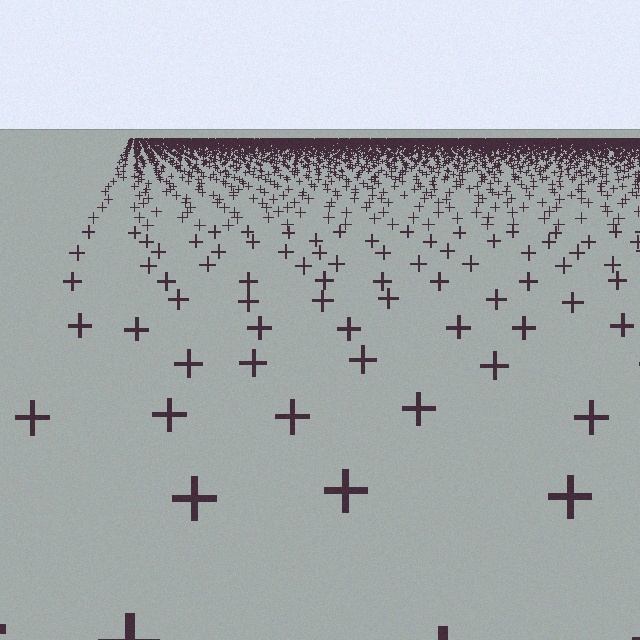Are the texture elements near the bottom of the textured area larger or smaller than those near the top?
Larger. Near the bottom, elements are closer to the viewer and appear at a bigger on-screen size.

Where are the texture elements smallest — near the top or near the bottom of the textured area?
Near the top.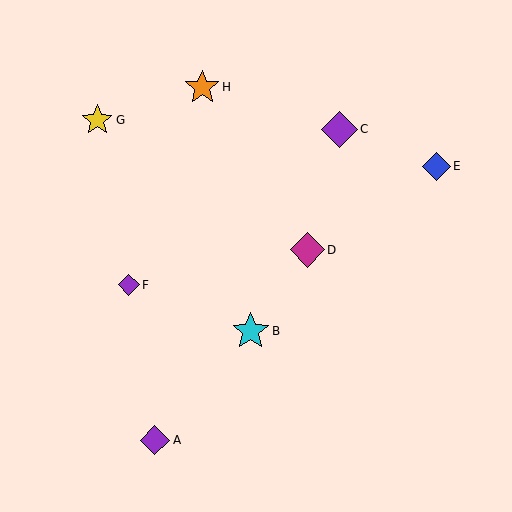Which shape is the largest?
The cyan star (labeled B) is the largest.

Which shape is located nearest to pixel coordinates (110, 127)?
The yellow star (labeled G) at (97, 120) is nearest to that location.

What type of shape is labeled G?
Shape G is a yellow star.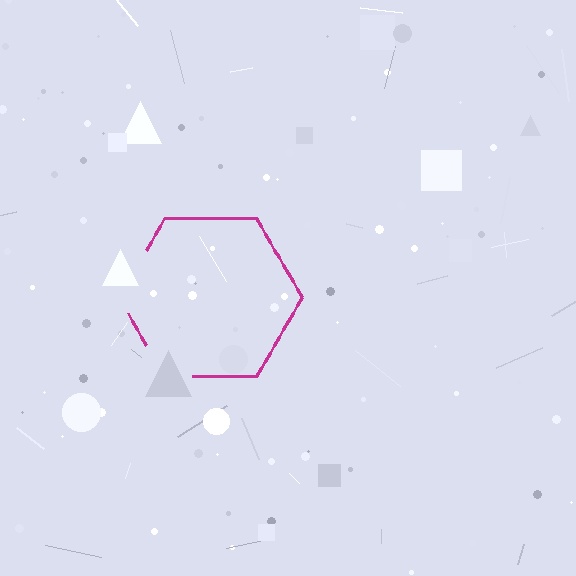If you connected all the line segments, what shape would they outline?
They would outline a hexagon.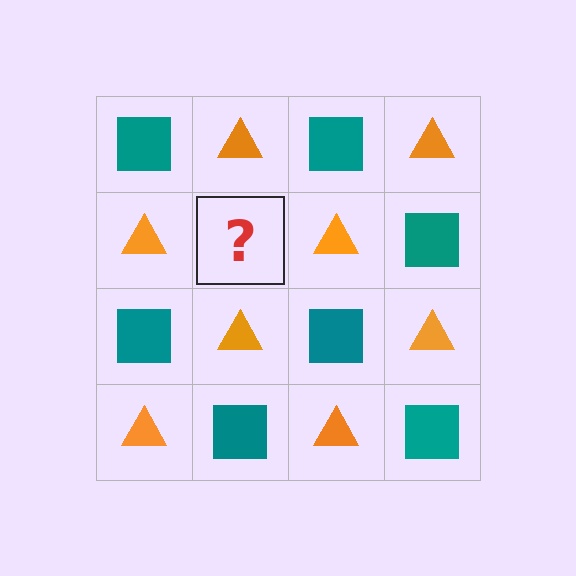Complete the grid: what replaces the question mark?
The question mark should be replaced with a teal square.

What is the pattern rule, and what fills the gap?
The rule is that it alternates teal square and orange triangle in a checkerboard pattern. The gap should be filled with a teal square.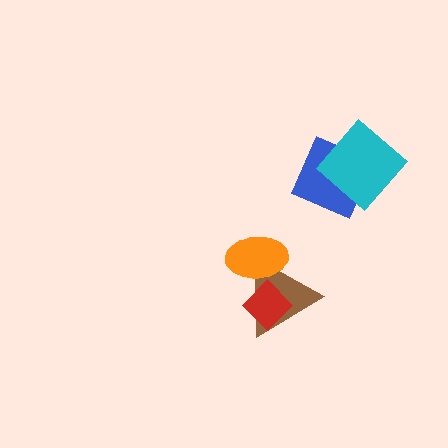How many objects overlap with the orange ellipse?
2 objects overlap with the orange ellipse.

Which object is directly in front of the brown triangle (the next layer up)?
The orange ellipse is directly in front of the brown triangle.